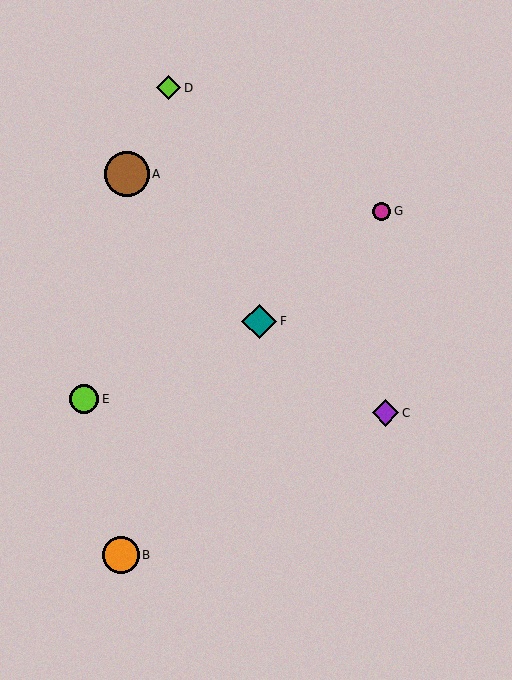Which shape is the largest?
The brown circle (labeled A) is the largest.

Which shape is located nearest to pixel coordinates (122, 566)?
The orange circle (labeled B) at (121, 555) is nearest to that location.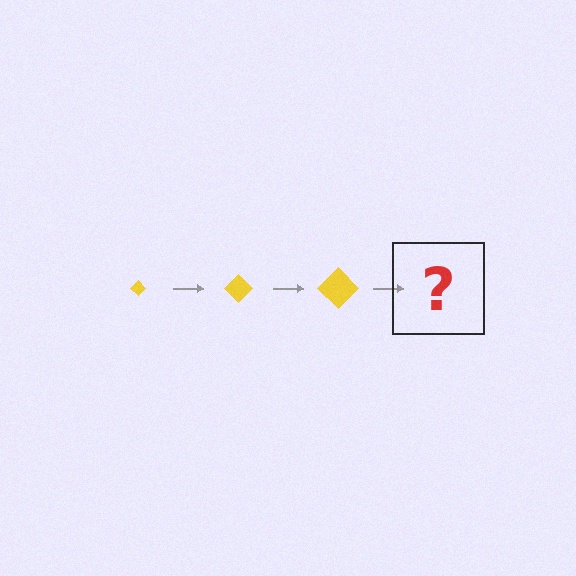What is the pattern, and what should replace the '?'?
The pattern is that the diamond gets progressively larger each step. The '?' should be a yellow diamond, larger than the previous one.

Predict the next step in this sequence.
The next step is a yellow diamond, larger than the previous one.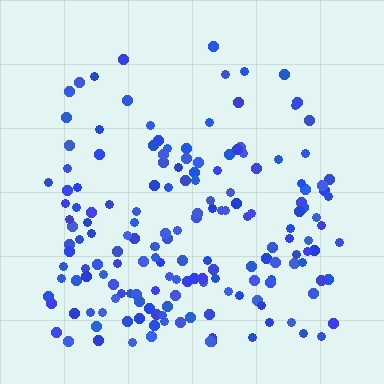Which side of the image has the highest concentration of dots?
The bottom.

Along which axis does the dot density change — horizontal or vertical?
Vertical.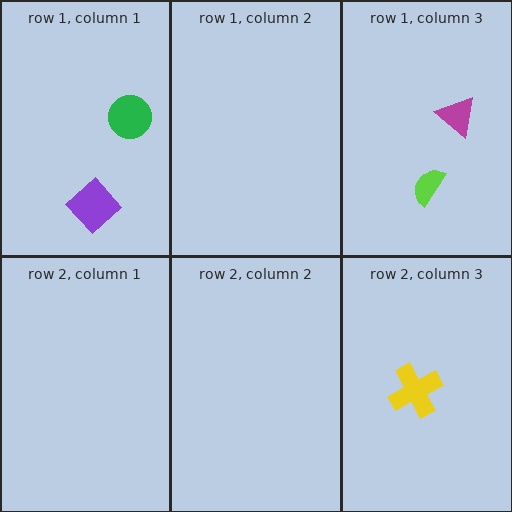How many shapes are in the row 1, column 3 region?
2.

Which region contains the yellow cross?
The row 2, column 3 region.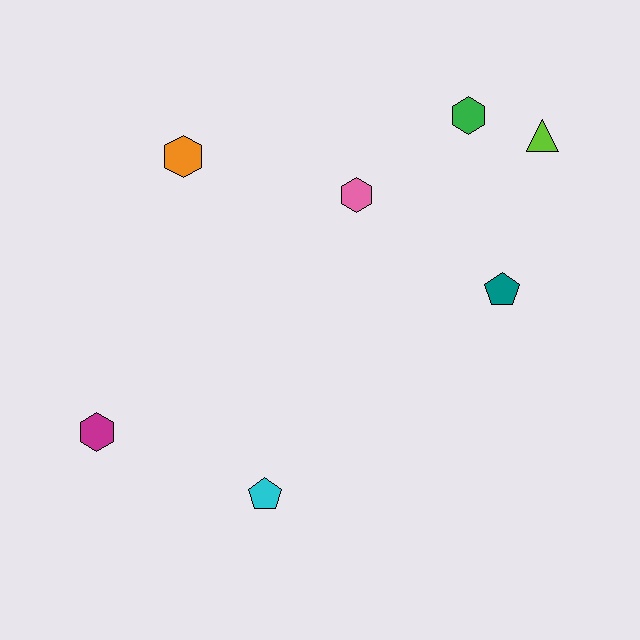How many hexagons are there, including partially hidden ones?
There are 4 hexagons.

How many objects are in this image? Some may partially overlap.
There are 7 objects.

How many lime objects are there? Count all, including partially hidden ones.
There is 1 lime object.